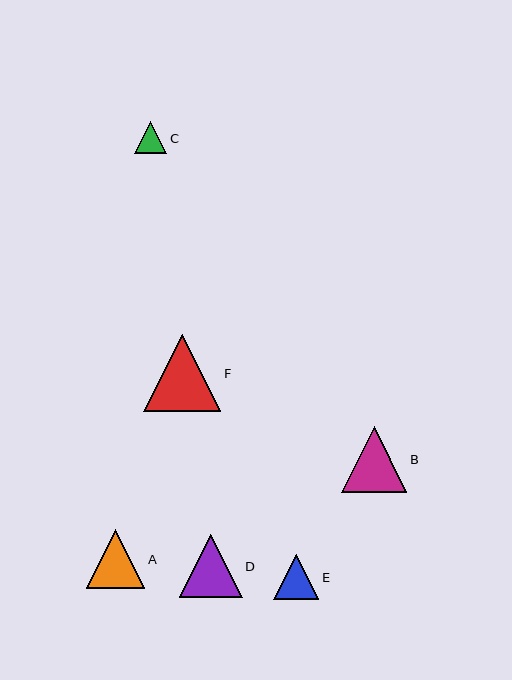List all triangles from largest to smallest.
From largest to smallest: F, B, D, A, E, C.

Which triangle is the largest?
Triangle F is the largest with a size of approximately 77 pixels.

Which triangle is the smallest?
Triangle C is the smallest with a size of approximately 32 pixels.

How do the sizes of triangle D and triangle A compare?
Triangle D and triangle A are approximately the same size.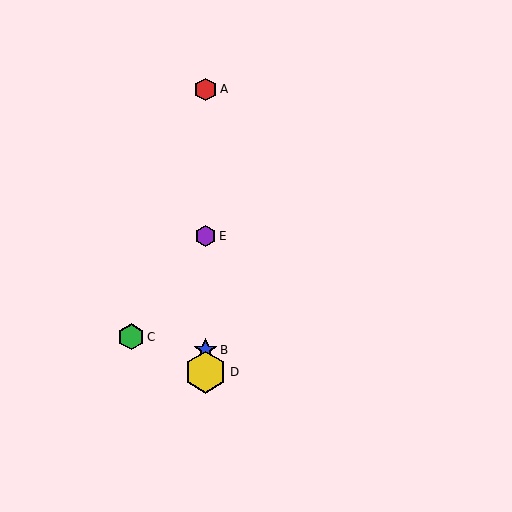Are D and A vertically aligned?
Yes, both are at x≈206.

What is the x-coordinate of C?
Object C is at x≈131.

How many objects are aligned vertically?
4 objects (A, B, D, E) are aligned vertically.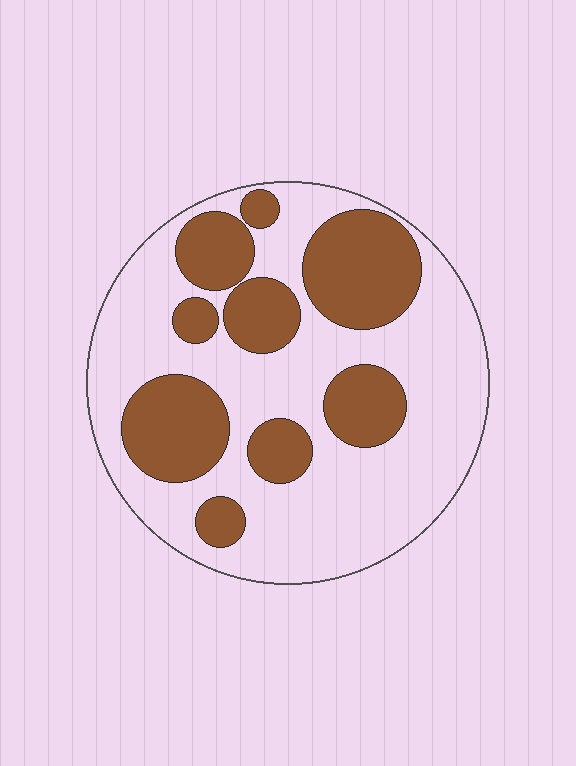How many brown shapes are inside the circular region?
9.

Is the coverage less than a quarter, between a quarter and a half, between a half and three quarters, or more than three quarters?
Between a quarter and a half.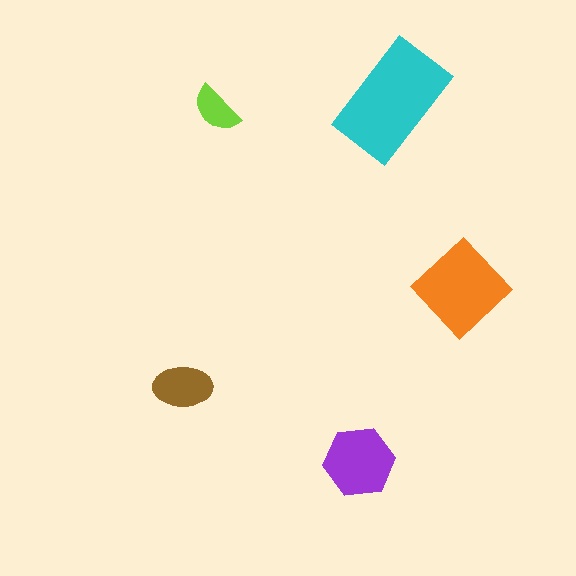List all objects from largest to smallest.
The cyan rectangle, the orange diamond, the purple hexagon, the brown ellipse, the lime semicircle.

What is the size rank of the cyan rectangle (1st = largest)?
1st.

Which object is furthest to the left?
The brown ellipse is leftmost.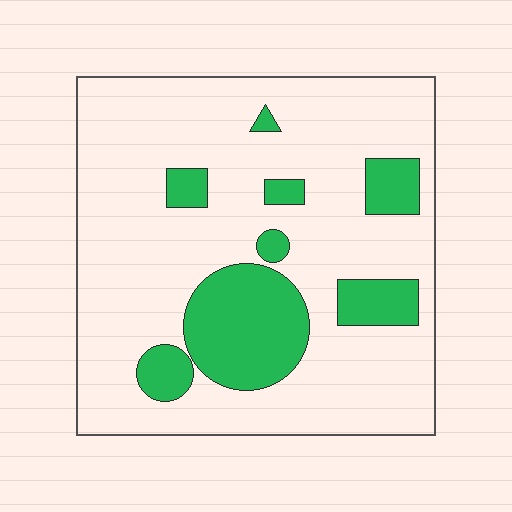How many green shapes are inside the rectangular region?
8.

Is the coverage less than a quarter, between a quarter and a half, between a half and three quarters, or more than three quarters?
Less than a quarter.